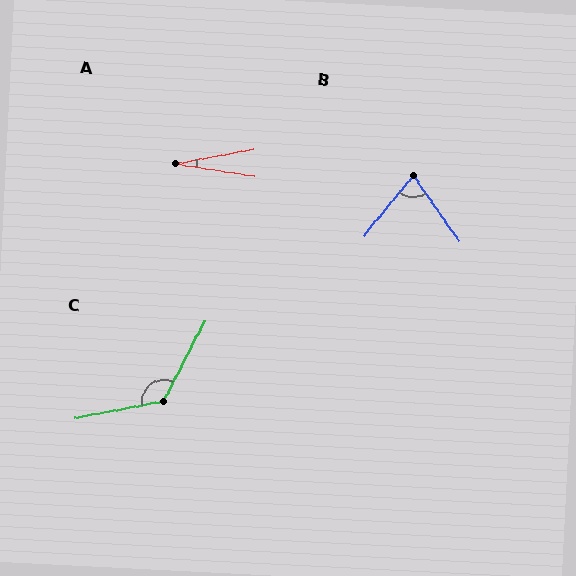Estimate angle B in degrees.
Approximately 74 degrees.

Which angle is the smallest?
A, at approximately 20 degrees.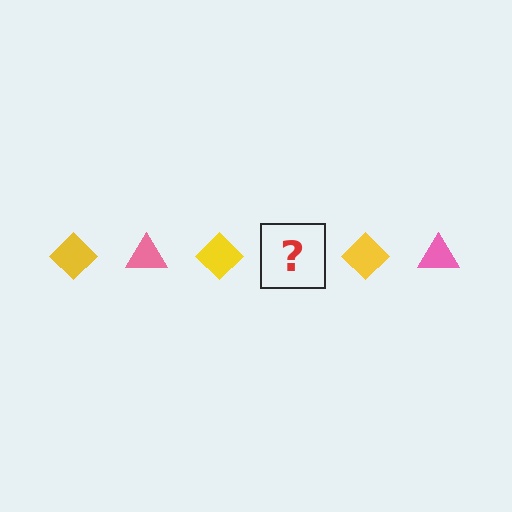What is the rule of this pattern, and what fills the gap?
The rule is that the pattern alternates between yellow diamond and pink triangle. The gap should be filled with a pink triangle.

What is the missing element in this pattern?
The missing element is a pink triangle.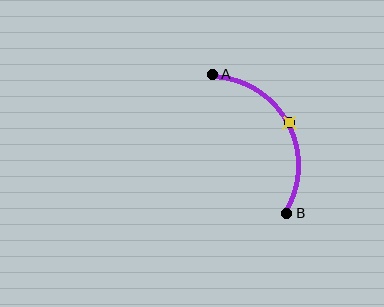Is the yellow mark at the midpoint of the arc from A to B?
Yes. The yellow mark lies on the arc at equal arc-length from both A and B — it is the arc midpoint.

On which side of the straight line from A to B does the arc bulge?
The arc bulges to the right of the straight line connecting A and B.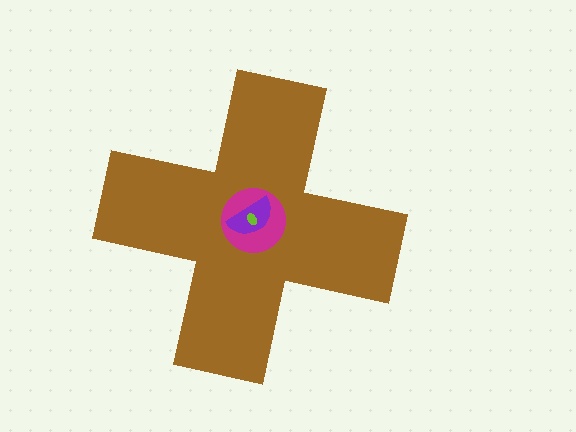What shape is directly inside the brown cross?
The magenta circle.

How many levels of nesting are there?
4.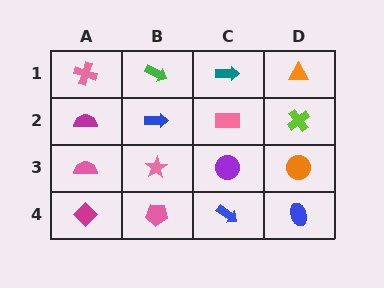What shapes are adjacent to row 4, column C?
A purple circle (row 3, column C), a pink pentagon (row 4, column B), a blue ellipse (row 4, column D).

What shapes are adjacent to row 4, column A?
A pink semicircle (row 3, column A), a pink pentagon (row 4, column B).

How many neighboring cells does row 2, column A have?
3.